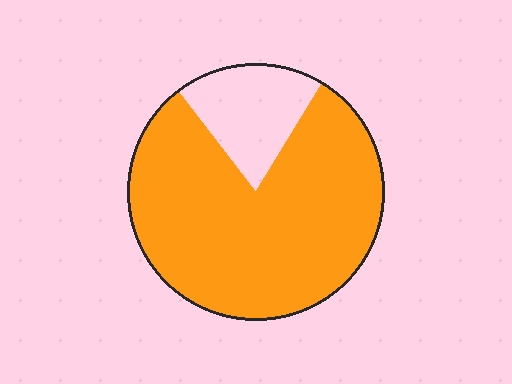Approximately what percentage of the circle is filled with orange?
Approximately 80%.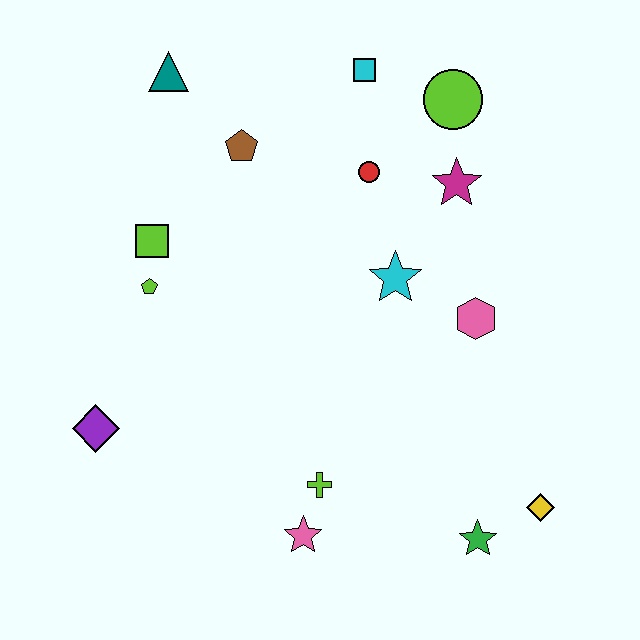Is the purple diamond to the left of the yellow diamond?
Yes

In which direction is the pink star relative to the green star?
The pink star is to the left of the green star.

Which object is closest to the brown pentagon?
The teal triangle is closest to the brown pentagon.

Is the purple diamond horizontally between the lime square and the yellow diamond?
No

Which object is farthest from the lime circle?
The purple diamond is farthest from the lime circle.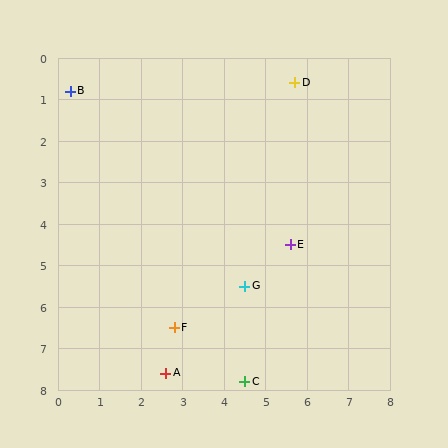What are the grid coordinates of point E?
Point E is at approximately (5.6, 4.5).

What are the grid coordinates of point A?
Point A is at approximately (2.6, 7.6).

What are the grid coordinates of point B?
Point B is at approximately (0.3, 0.8).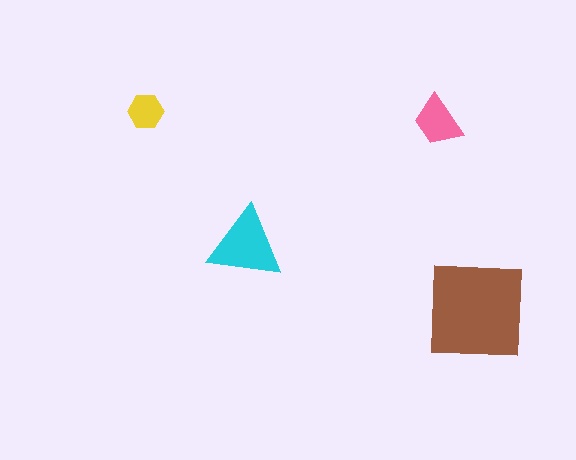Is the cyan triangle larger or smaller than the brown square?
Smaller.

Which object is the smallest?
The yellow hexagon.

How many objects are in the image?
There are 4 objects in the image.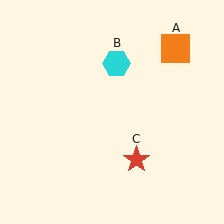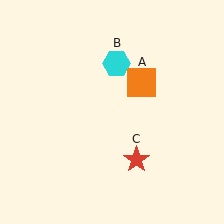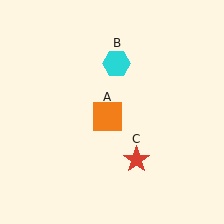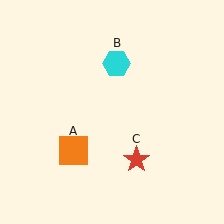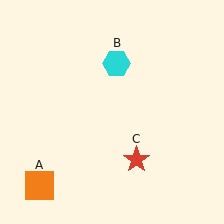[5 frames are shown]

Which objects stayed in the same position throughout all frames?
Cyan hexagon (object B) and red star (object C) remained stationary.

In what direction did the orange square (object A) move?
The orange square (object A) moved down and to the left.